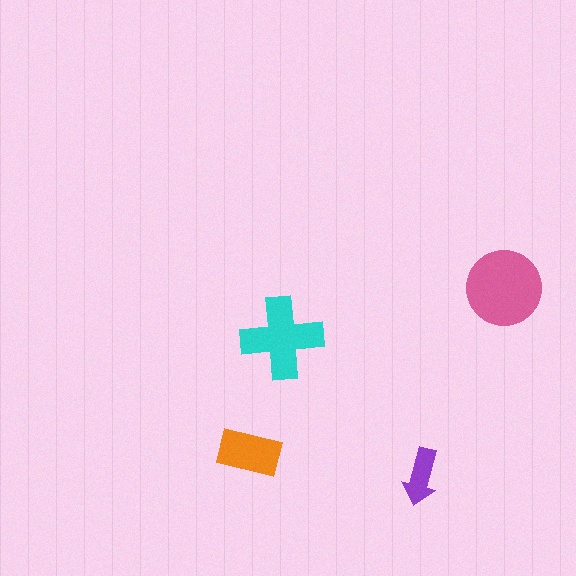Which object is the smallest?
The purple arrow.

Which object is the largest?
The pink circle.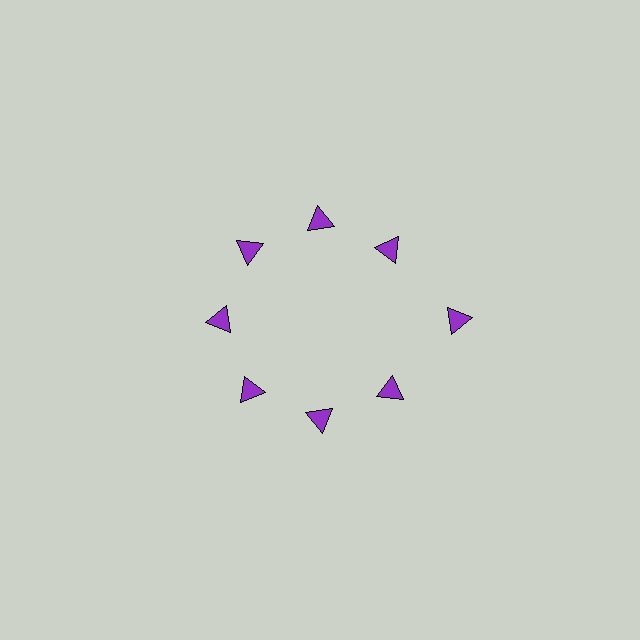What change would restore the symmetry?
The symmetry would be restored by moving it inward, back onto the ring so that all 8 triangles sit at equal angles and equal distance from the center.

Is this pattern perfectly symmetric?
No. The 8 purple triangles are arranged in a ring, but one element near the 3 o'clock position is pushed outward from the center, breaking the 8-fold rotational symmetry.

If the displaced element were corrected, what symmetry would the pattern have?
It would have 8-fold rotational symmetry — the pattern would map onto itself every 45 degrees.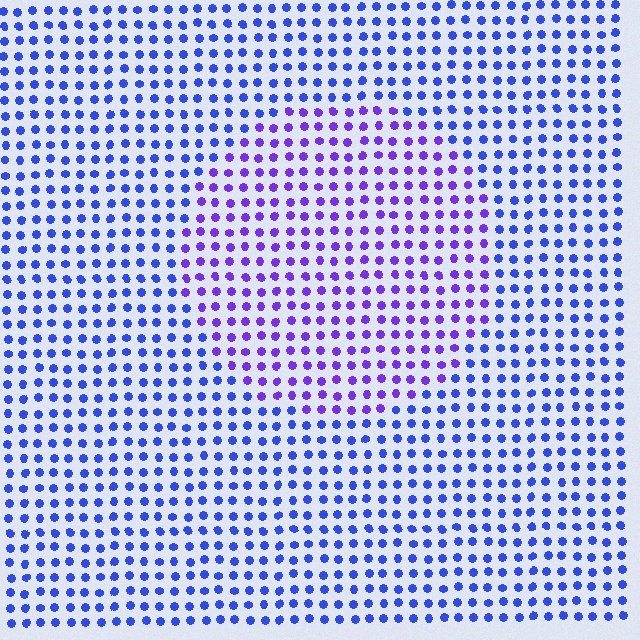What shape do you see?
I see a circle.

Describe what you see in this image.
The image is filled with small blue elements in a uniform arrangement. A circle-shaped region is visible where the elements are tinted to a slightly different hue, forming a subtle color boundary.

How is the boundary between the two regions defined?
The boundary is defined purely by a slight shift in hue (about 35 degrees). Spacing, size, and orientation are identical on both sides.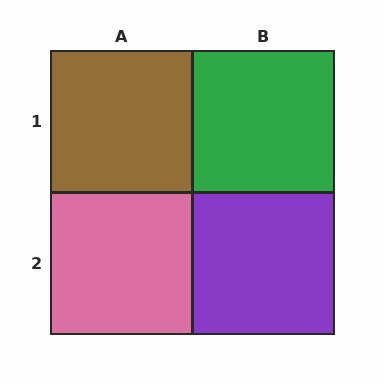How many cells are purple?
1 cell is purple.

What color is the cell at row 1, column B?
Green.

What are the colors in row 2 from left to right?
Pink, purple.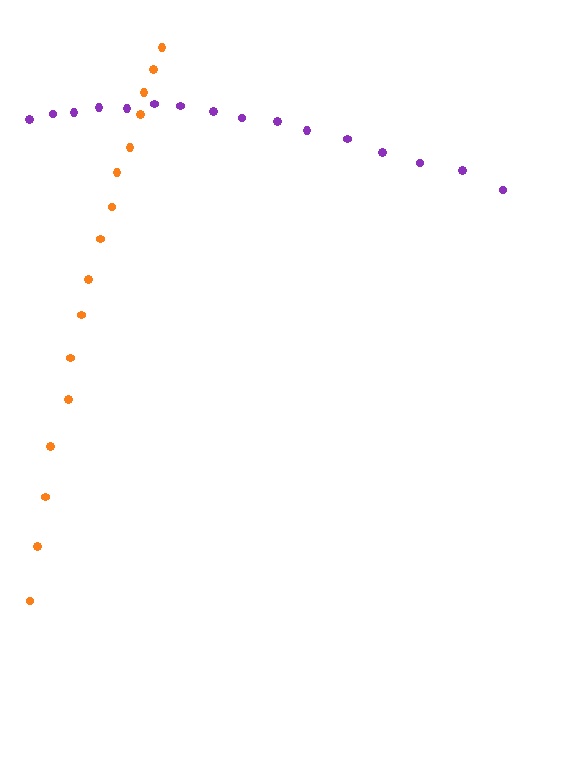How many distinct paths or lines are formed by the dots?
There are 2 distinct paths.